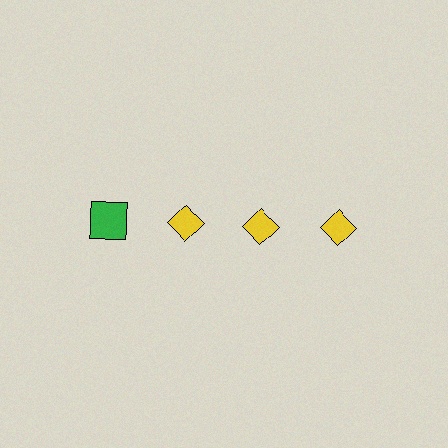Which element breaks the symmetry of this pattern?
The green square in the top row, leftmost column breaks the symmetry. All other shapes are yellow diamonds.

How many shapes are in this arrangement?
There are 4 shapes arranged in a grid pattern.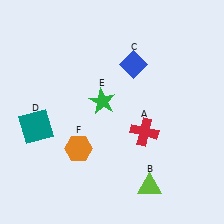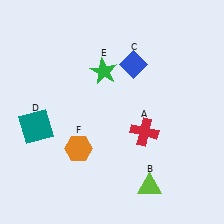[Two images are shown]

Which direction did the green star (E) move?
The green star (E) moved up.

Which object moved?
The green star (E) moved up.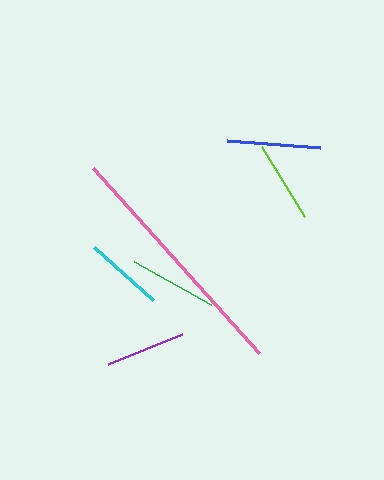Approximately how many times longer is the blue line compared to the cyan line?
The blue line is approximately 1.2 times the length of the cyan line.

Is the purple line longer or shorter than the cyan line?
The cyan line is longer than the purple line.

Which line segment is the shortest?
The purple line is the shortest at approximately 79 pixels.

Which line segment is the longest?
The pink line is the longest at approximately 248 pixels.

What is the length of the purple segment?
The purple segment is approximately 79 pixels long.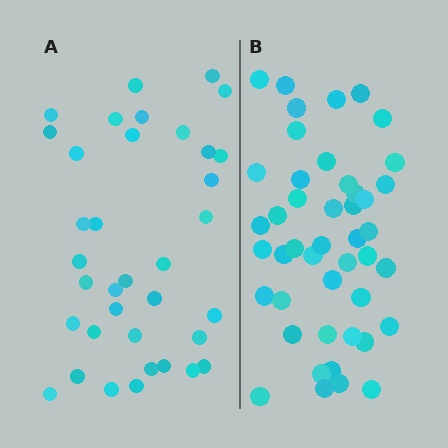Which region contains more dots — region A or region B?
Region B (the right region) has more dots.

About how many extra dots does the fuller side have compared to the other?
Region B has roughly 8 or so more dots than region A.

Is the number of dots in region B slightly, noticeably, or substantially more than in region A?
Region B has noticeably more, but not dramatically so. The ratio is roughly 1.2 to 1.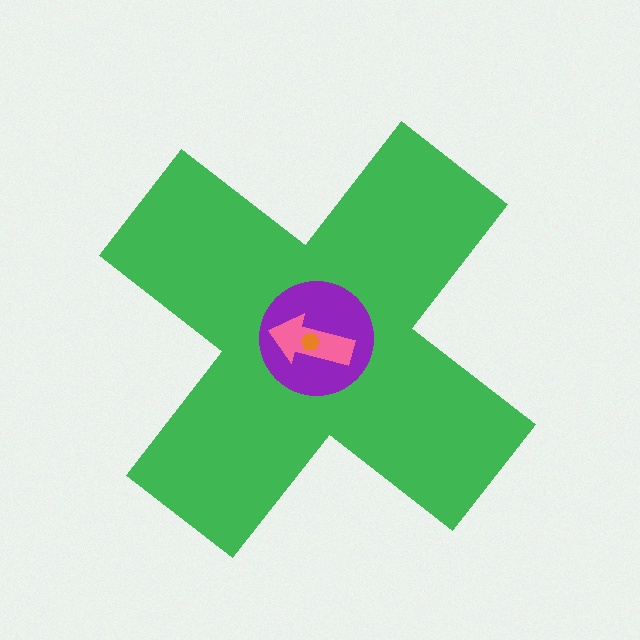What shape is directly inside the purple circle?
The pink arrow.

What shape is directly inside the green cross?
The purple circle.